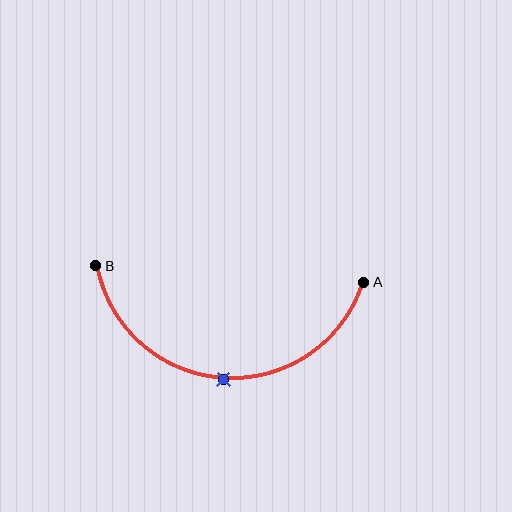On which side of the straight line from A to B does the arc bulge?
The arc bulges below the straight line connecting A and B.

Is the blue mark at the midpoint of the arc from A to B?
Yes. The blue mark lies on the arc at equal arc-length from both A and B — it is the arc midpoint.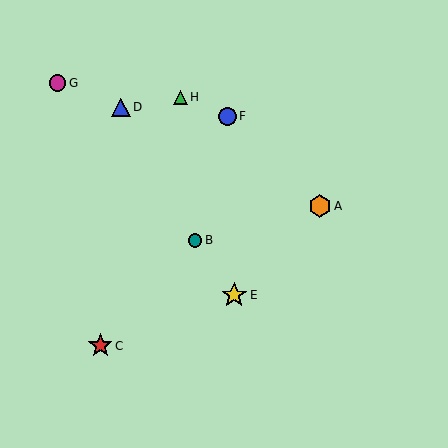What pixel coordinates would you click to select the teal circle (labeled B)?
Click at (195, 240) to select the teal circle B.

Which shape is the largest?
The yellow star (labeled E) is the largest.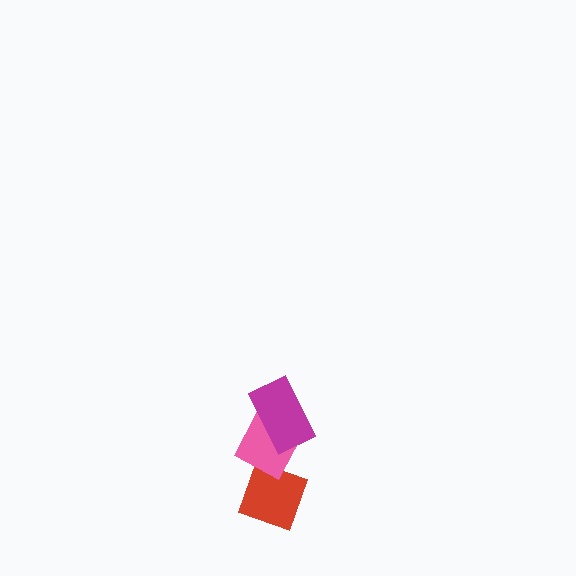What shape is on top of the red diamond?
The pink diamond is on top of the red diamond.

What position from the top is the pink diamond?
The pink diamond is 2nd from the top.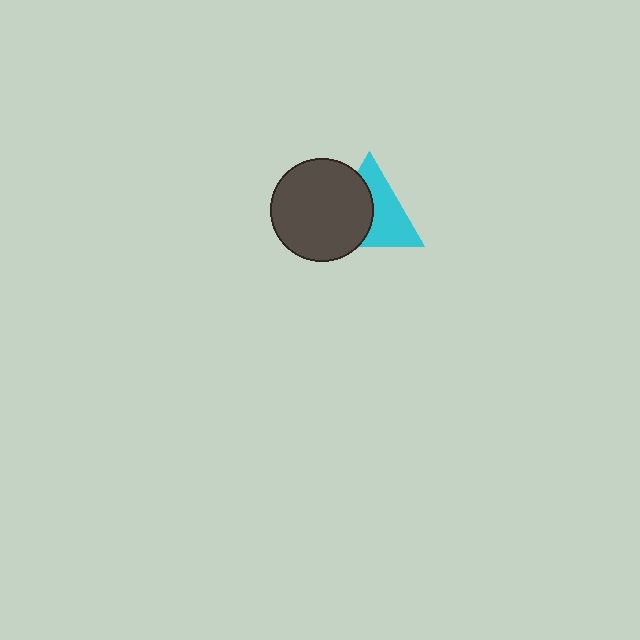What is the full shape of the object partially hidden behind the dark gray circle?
The partially hidden object is a cyan triangle.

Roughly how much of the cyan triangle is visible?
About half of it is visible (roughly 53%).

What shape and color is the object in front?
The object in front is a dark gray circle.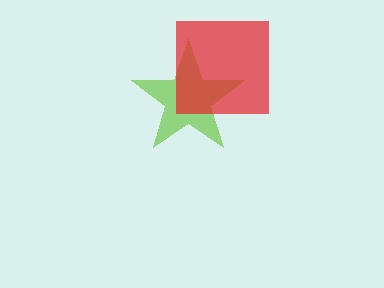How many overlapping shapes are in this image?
There are 2 overlapping shapes in the image.